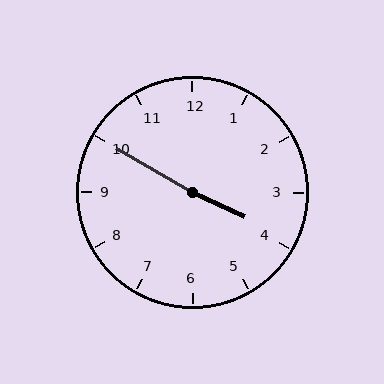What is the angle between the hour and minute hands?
Approximately 175 degrees.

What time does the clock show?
3:50.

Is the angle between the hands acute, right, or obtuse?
It is obtuse.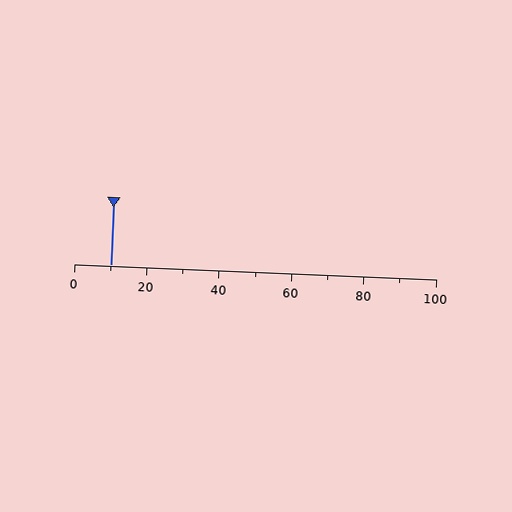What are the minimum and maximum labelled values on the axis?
The axis runs from 0 to 100.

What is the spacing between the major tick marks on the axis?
The major ticks are spaced 20 apart.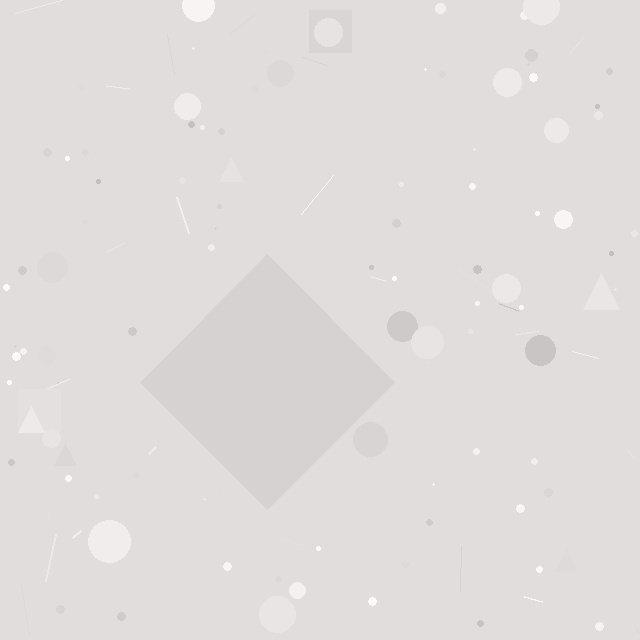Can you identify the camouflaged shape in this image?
The camouflaged shape is a diamond.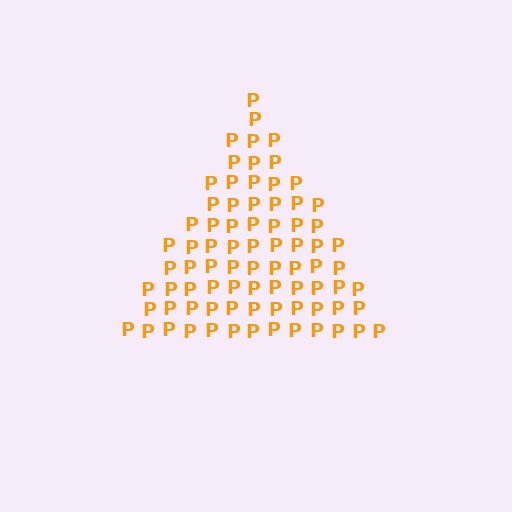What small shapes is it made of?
It is made of small letter P's.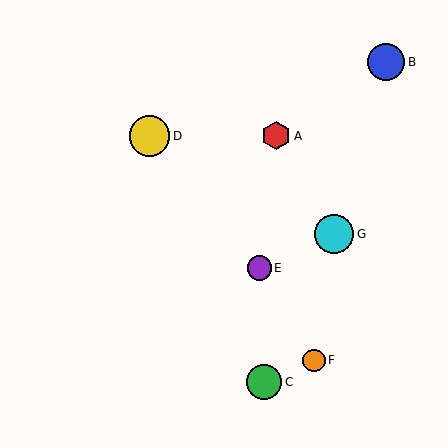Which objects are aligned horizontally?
Objects A, D are aligned horizontally.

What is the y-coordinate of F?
Object F is at y≈360.